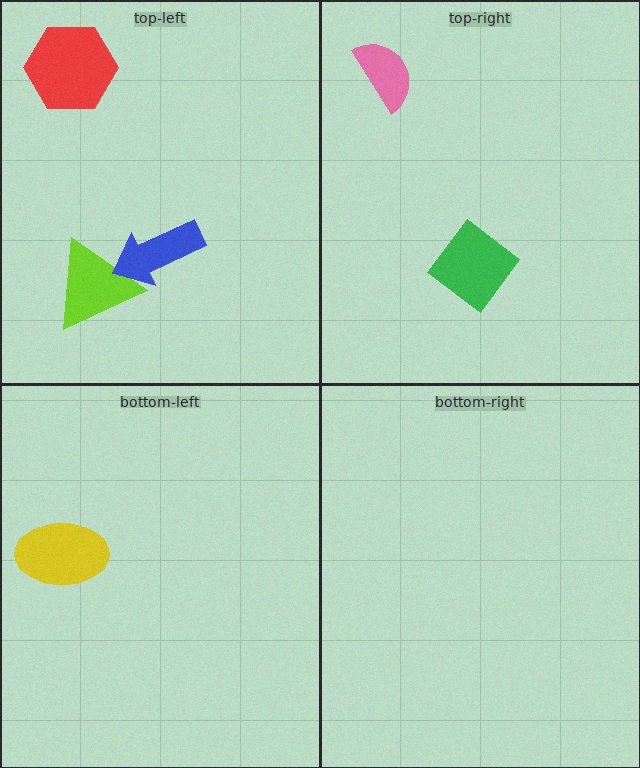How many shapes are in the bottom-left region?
1.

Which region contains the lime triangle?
The top-left region.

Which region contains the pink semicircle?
The top-right region.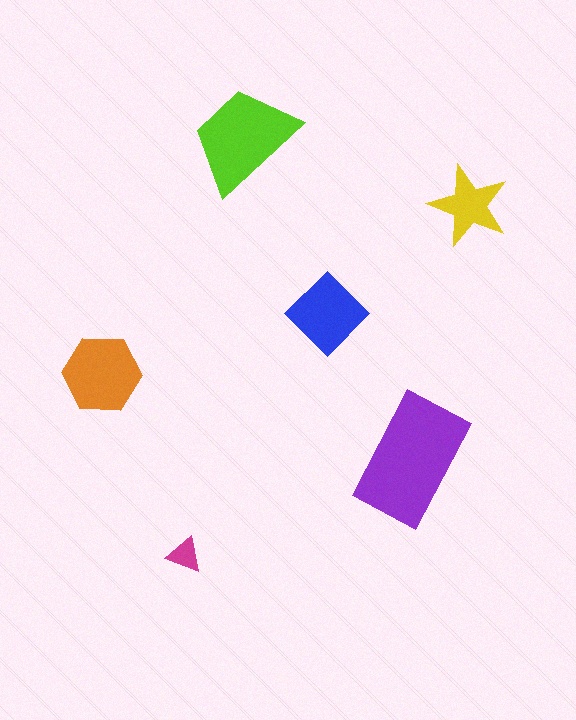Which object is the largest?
The purple rectangle.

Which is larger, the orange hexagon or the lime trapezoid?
The lime trapezoid.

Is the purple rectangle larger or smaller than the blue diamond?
Larger.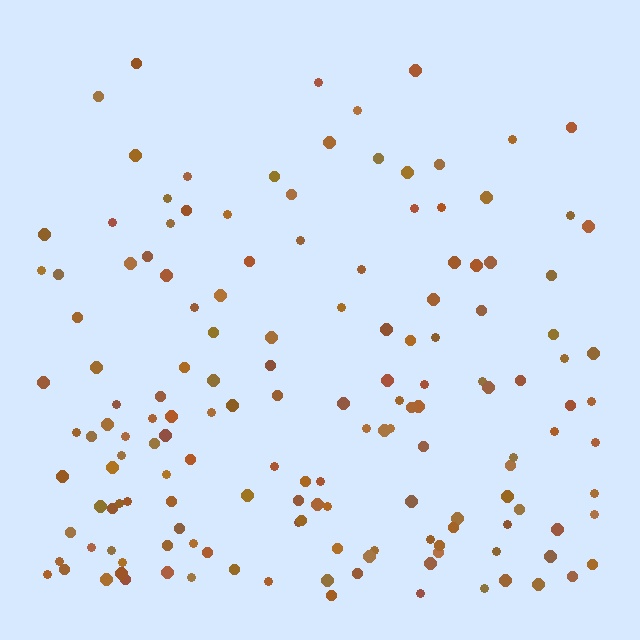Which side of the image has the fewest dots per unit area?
The top.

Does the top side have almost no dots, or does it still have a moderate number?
Still a moderate number, just noticeably fewer than the bottom.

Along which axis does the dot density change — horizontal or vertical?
Vertical.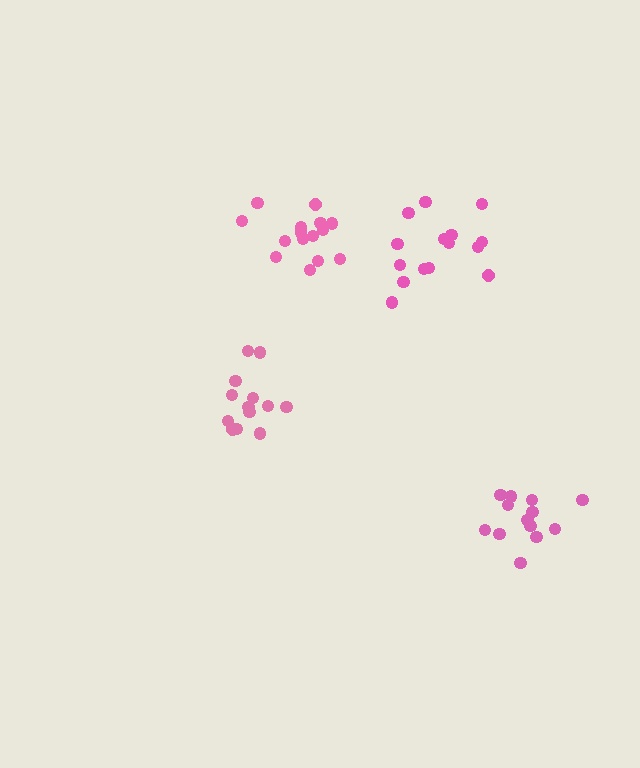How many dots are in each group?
Group 1: 15 dots, Group 2: 13 dots, Group 3: 13 dots, Group 4: 15 dots (56 total).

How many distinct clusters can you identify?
There are 4 distinct clusters.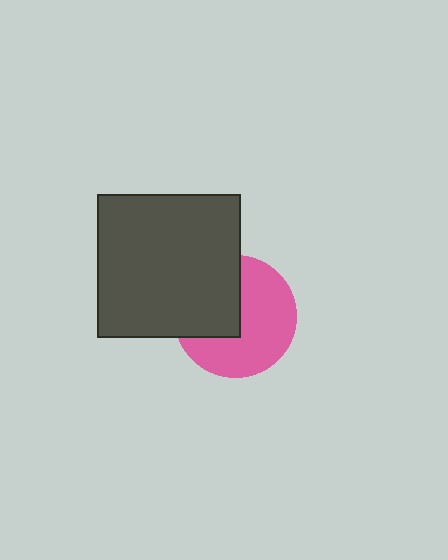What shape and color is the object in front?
The object in front is a dark gray square.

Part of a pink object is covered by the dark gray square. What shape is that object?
It is a circle.